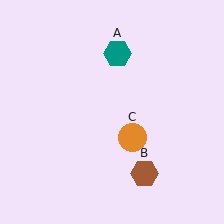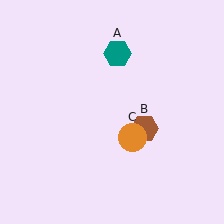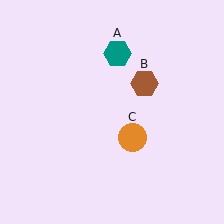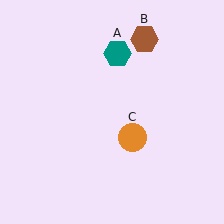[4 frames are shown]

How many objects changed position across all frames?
1 object changed position: brown hexagon (object B).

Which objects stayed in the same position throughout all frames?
Teal hexagon (object A) and orange circle (object C) remained stationary.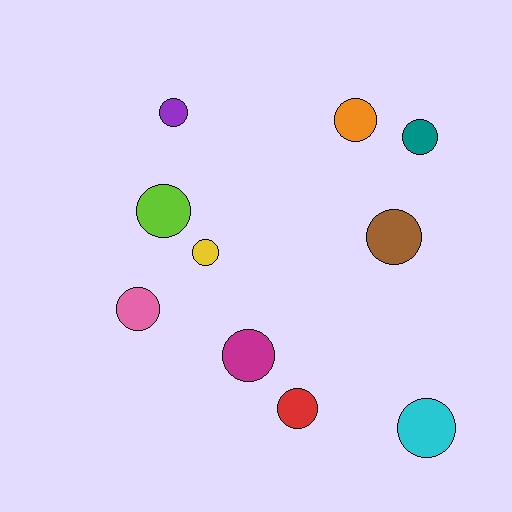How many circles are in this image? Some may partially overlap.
There are 10 circles.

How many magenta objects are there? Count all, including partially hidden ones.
There is 1 magenta object.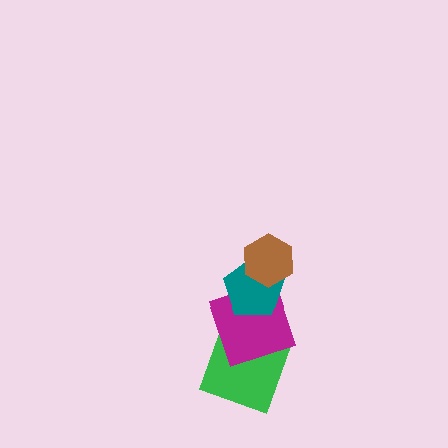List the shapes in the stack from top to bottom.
From top to bottom: the brown hexagon, the teal pentagon, the magenta square, the green square.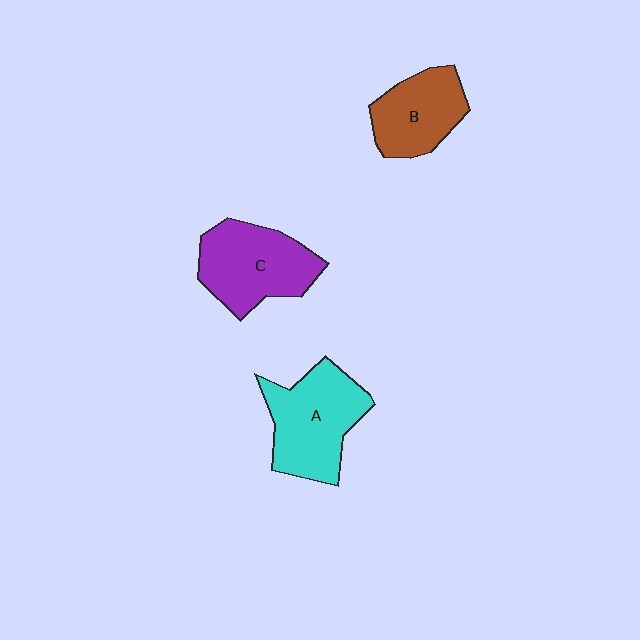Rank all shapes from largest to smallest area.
From largest to smallest: A (cyan), C (purple), B (brown).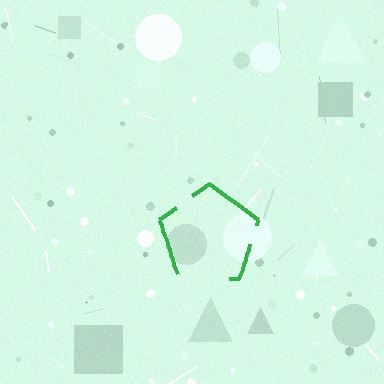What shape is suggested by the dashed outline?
The dashed outline suggests a pentagon.